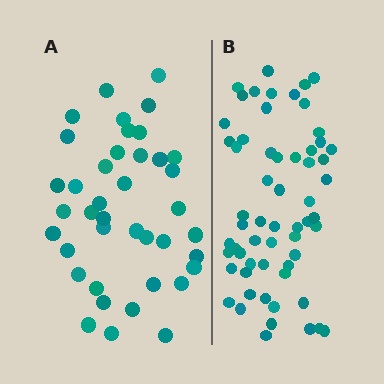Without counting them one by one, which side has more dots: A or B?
Region B (the right region) has more dots.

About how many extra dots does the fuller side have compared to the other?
Region B has approximately 20 more dots than region A.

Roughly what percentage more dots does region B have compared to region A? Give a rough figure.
About 50% more.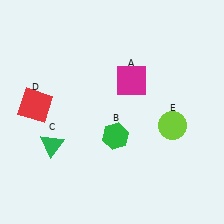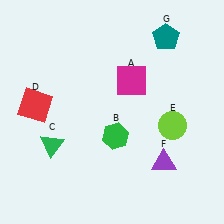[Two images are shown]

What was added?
A purple triangle (F), a teal pentagon (G) were added in Image 2.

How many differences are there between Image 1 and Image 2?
There are 2 differences between the two images.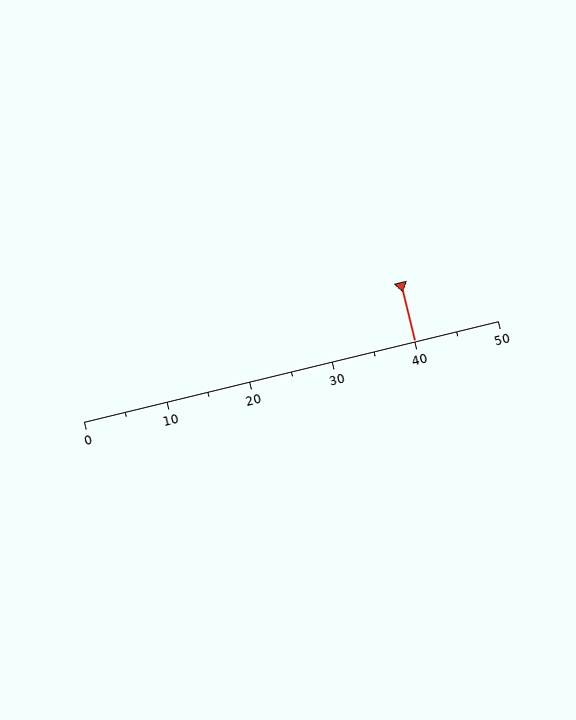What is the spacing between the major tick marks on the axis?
The major ticks are spaced 10 apart.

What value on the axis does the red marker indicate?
The marker indicates approximately 40.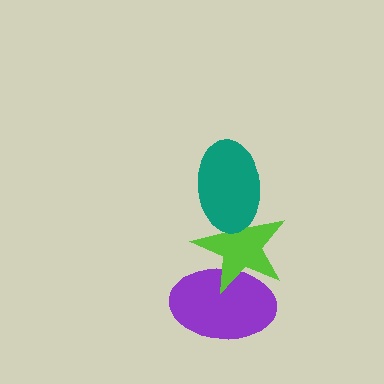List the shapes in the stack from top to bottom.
From top to bottom: the teal ellipse, the lime star, the purple ellipse.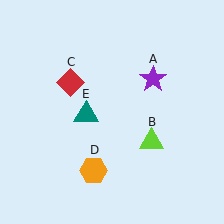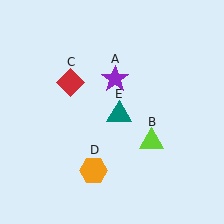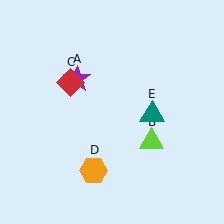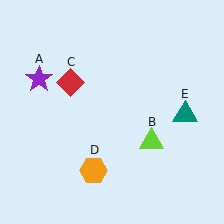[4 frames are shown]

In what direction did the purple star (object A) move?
The purple star (object A) moved left.